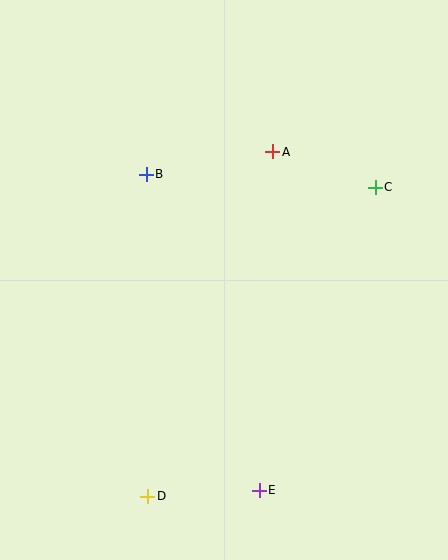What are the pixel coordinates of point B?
Point B is at (146, 174).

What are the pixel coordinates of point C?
Point C is at (375, 187).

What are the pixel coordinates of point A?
Point A is at (273, 152).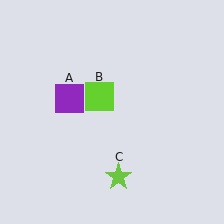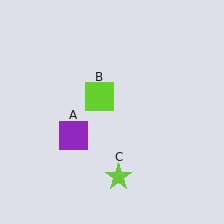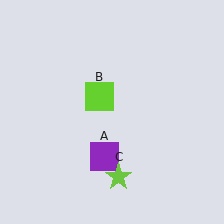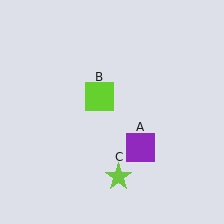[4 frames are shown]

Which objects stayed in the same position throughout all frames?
Lime square (object B) and lime star (object C) remained stationary.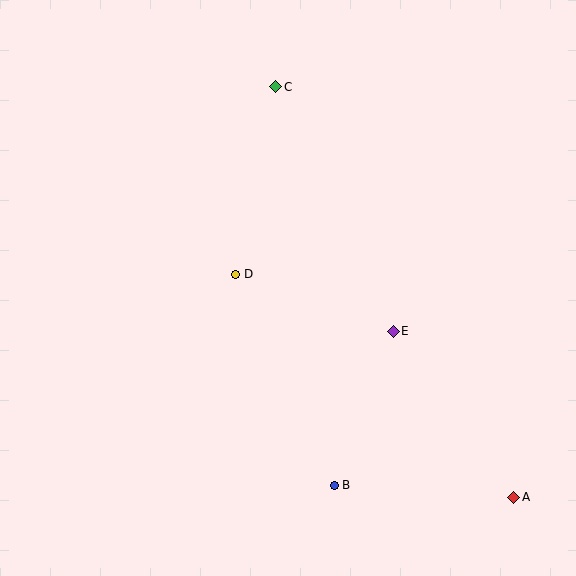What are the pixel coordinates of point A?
Point A is at (514, 497).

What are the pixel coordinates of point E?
Point E is at (393, 331).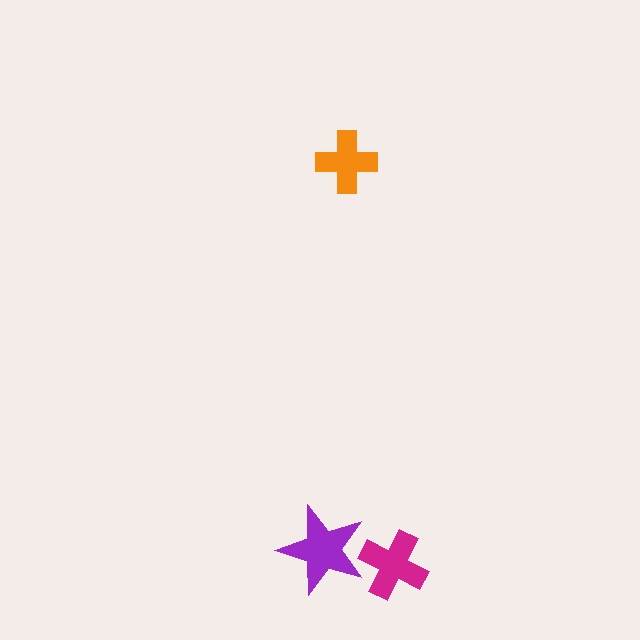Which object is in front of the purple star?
The magenta cross is in front of the purple star.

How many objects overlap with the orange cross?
0 objects overlap with the orange cross.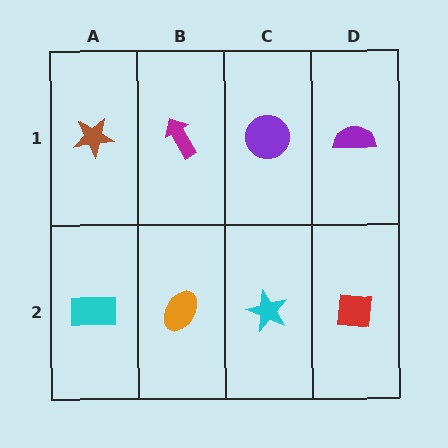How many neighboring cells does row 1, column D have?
2.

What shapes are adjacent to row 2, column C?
A purple circle (row 1, column C), an orange ellipse (row 2, column B), a red square (row 2, column D).